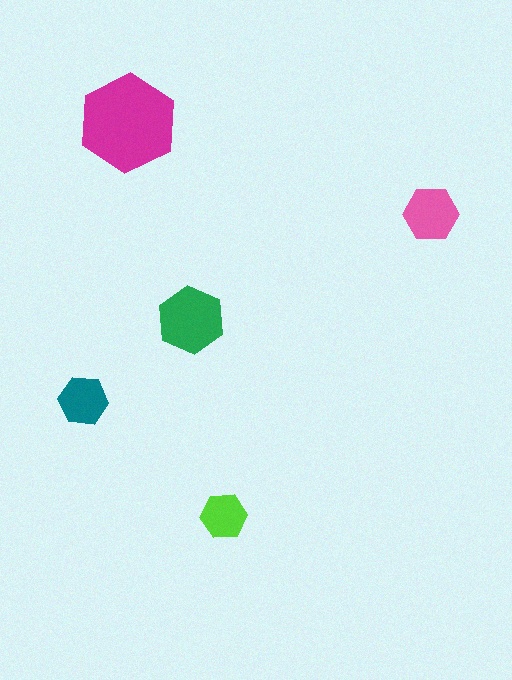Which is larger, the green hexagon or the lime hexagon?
The green one.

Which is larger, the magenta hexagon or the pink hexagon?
The magenta one.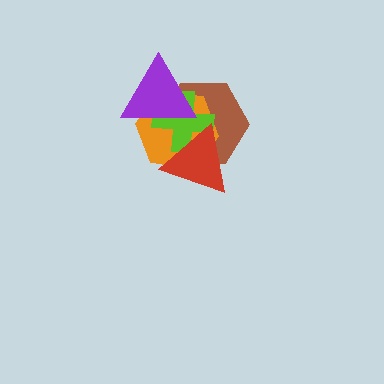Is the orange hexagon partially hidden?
Yes, it is partially covered by another shape.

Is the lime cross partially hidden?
Yes, it is partially covered by another shape.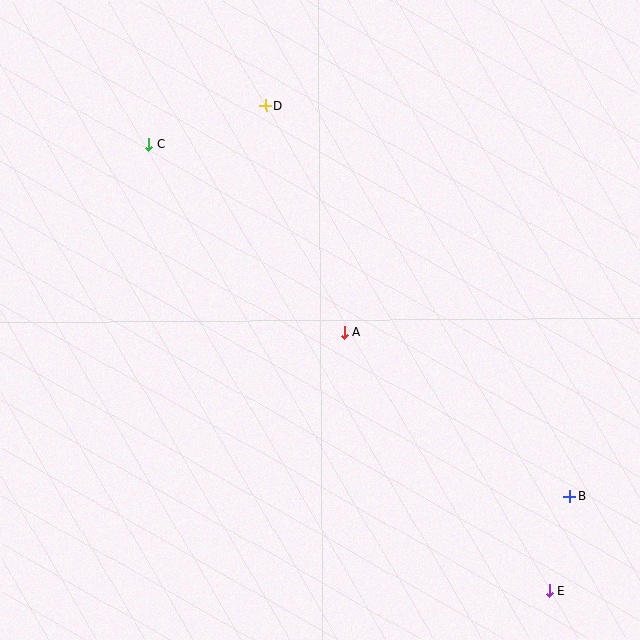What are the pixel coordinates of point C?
Point C is at (148, 144).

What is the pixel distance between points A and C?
The distance between A and C is 271 pixels.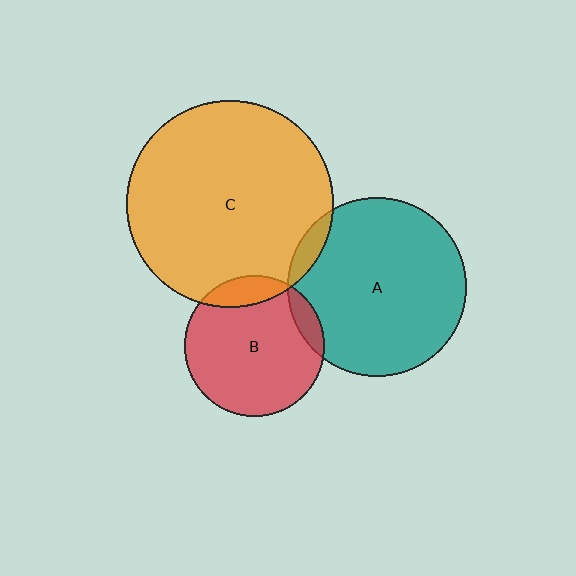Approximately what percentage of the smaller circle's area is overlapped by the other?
Approximately 10%.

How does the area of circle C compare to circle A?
Approximately 1.3 times.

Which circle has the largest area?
Circle C (orange).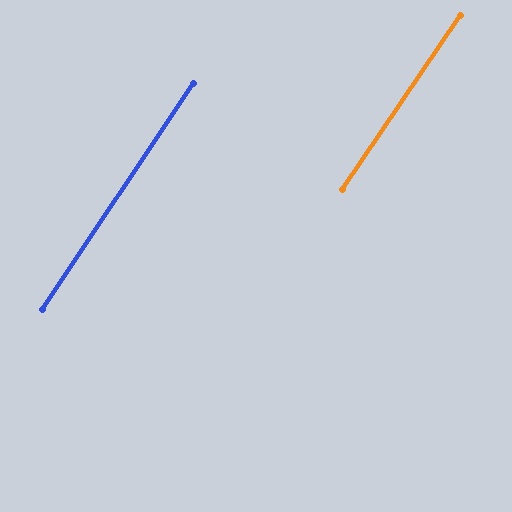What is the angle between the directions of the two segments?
Approximately 0 degrees.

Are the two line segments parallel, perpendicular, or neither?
Parallel — their directions differ by only 0.3°.